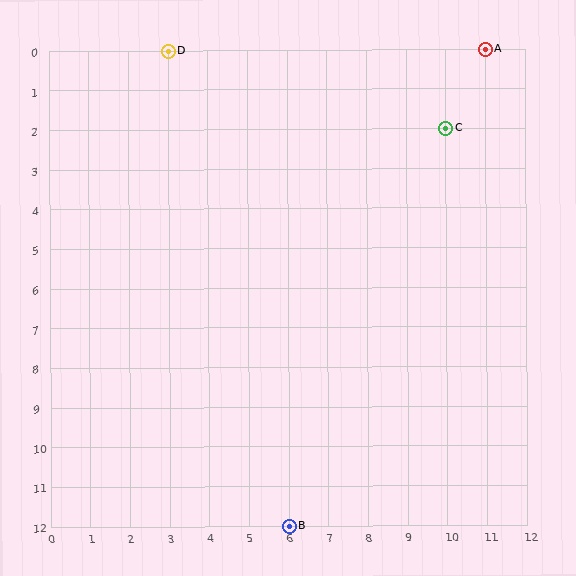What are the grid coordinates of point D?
Point D is at grid coordinates (3, 0).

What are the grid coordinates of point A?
Point A is at grid coordinates (11, 0).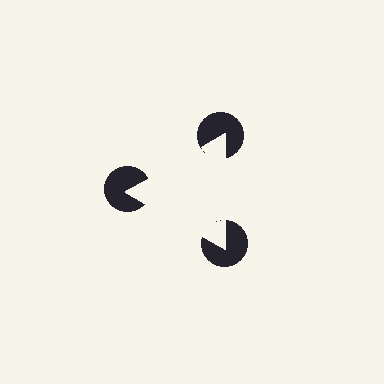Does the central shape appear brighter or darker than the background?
It typically appears slightly brighter than the background, even though no actual brightness change is drawn.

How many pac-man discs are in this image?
There are 3 — one at each vertex of the illusory triangle.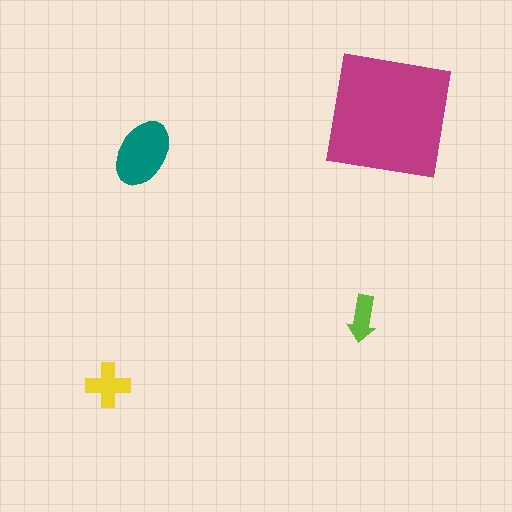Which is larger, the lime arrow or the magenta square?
The magenta square.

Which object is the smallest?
The lime arrow.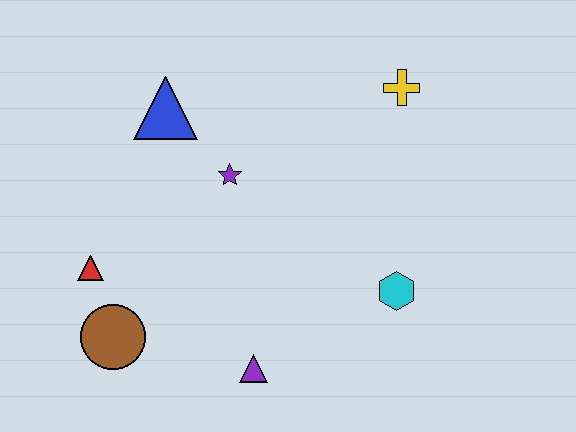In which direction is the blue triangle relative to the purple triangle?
The blue triangle is above the purple triangle.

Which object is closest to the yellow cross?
The purple star is closest to the yellow cross.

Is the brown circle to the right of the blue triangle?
No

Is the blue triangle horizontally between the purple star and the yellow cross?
No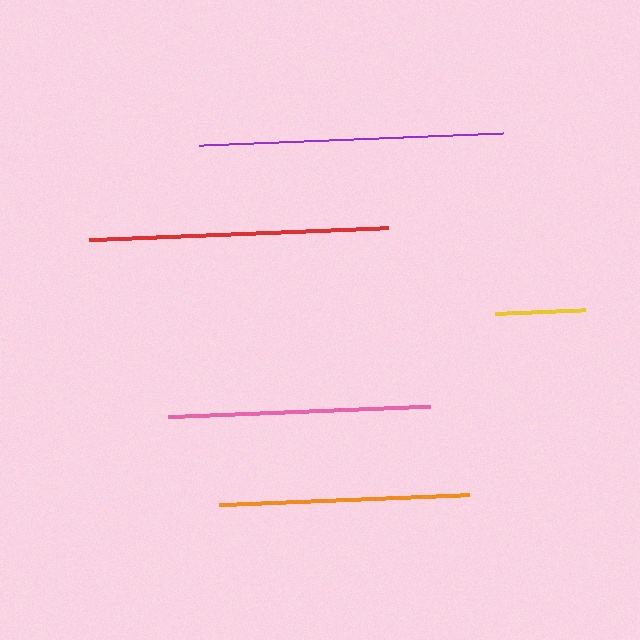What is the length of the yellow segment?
The yellow segment is approximately 89 pixels long.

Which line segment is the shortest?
The yellow line is the shortest at approximately 89 pixels.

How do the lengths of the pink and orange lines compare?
The pink and orange lines are approximately the same length.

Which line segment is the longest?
The purple line is the longest at approximately 304 pixels.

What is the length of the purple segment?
The purple segment is approximately 304 pixels long.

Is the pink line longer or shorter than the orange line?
The pink line is longer than the orange line.